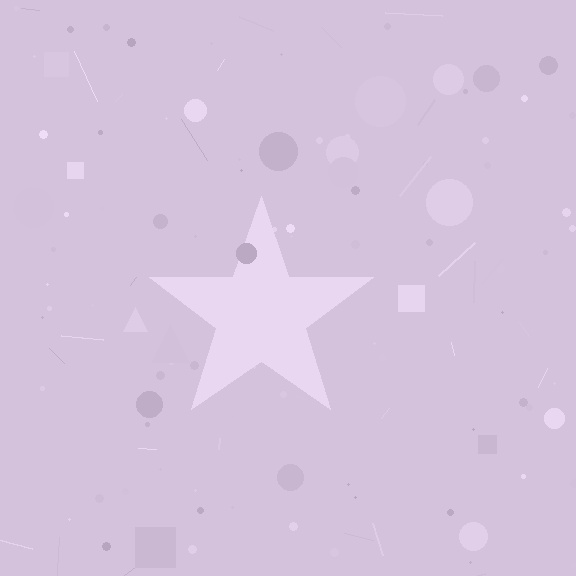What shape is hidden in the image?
A star is hidden in the image.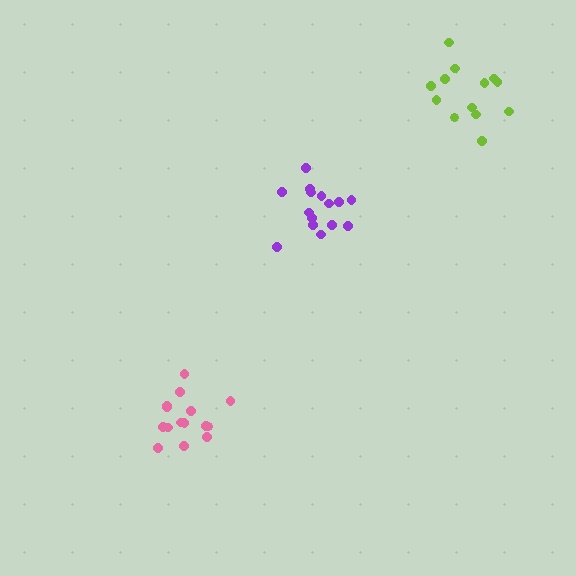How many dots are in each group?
Group 1: 15 dots, Group 2: 13 dots, Group 3: 15 dots (43 total).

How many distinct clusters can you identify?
There are 3 distinct clusters.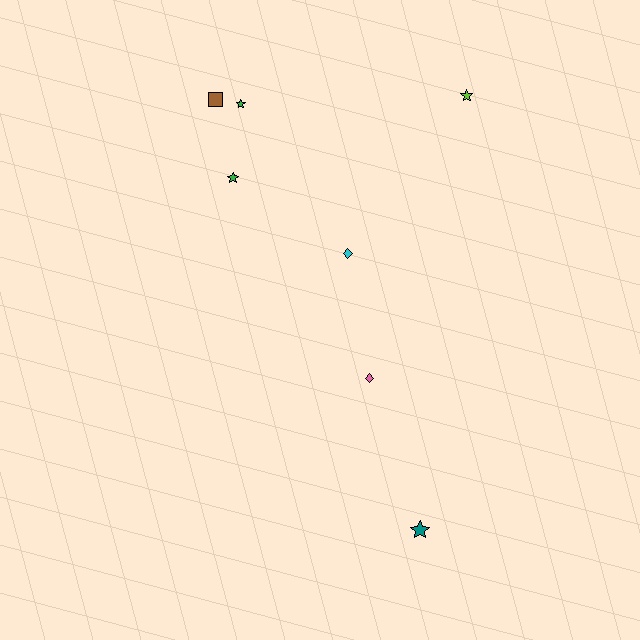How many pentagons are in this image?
There are no pentagons.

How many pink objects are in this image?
There is 1 pink object.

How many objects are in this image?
There are 7 objects.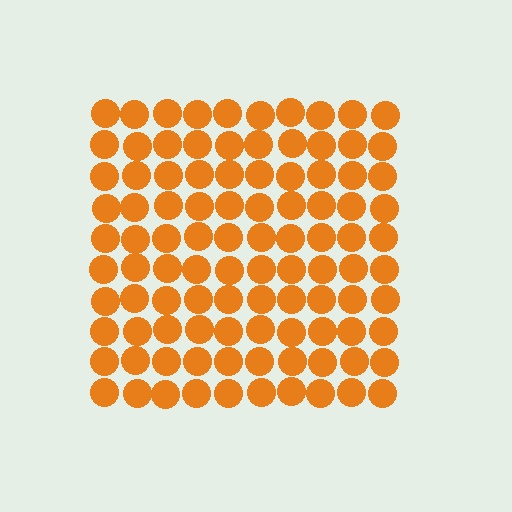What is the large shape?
The large shape is a square.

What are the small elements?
The small elements are circles.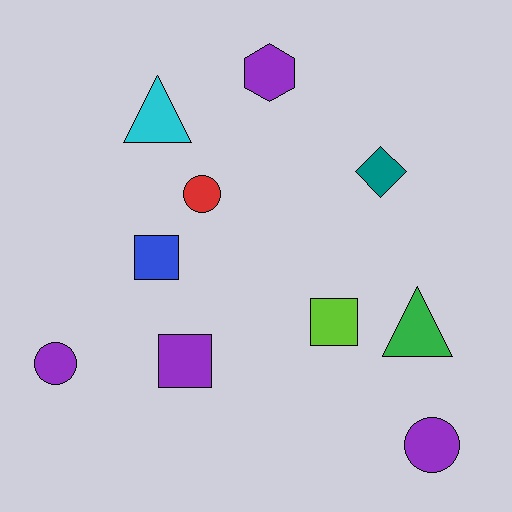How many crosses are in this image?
There are no crosses.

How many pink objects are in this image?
There are no pink objects.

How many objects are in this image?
There are 10 objects.